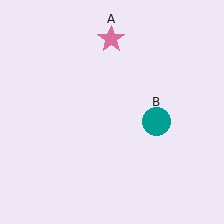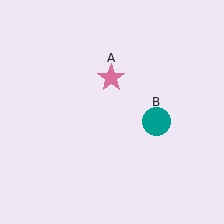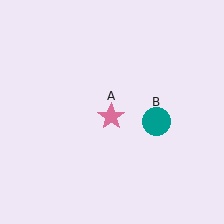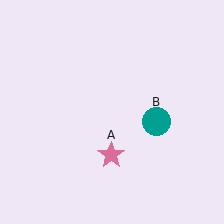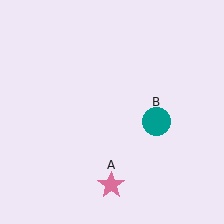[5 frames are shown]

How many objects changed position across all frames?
1 object changed position: pink star (object A).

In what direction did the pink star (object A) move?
The pink star (object A) moved down.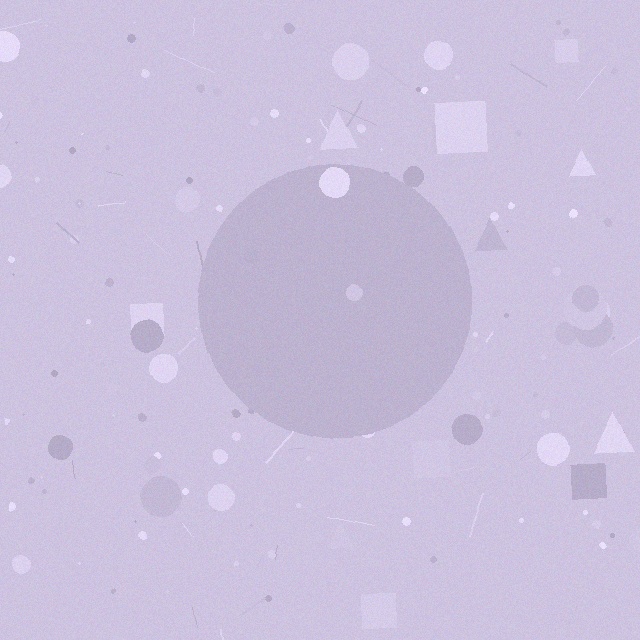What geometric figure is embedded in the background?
A circle is embedded in the background.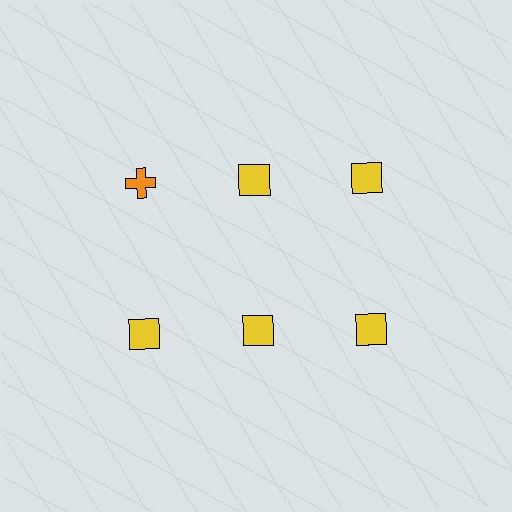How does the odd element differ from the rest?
It differs in both color (orange instead of yellow) and shape (cross instead of square).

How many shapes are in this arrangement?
There are 6 shapes arranged in a grid pattern.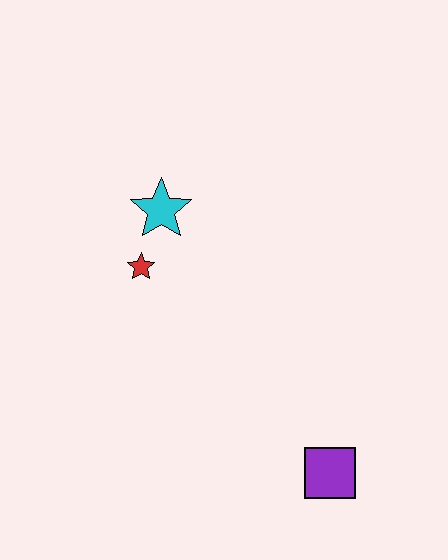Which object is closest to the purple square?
The red star is closest to the purple square.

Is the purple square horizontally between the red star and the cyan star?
No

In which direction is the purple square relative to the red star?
The purple square is below the red star.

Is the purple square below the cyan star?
Yes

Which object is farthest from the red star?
The purple square is farthest from the red star.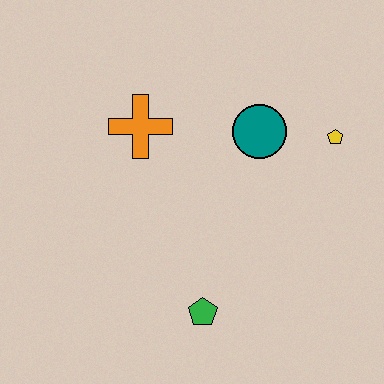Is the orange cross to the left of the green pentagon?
Yes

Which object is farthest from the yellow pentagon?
The green pentagon is farthest from the yellow pentagon.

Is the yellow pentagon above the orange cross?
No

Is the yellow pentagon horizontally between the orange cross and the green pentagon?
No